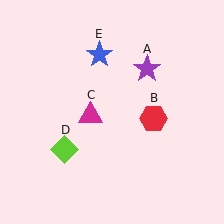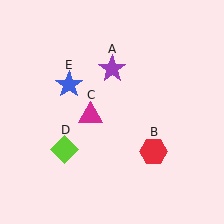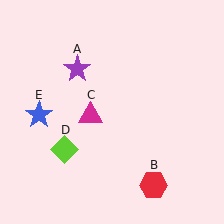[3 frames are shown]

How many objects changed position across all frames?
3 objects changed position: purple star (object A), red hexagon (object B), blue star (object E).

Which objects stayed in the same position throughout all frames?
Magenta triangle (object C) and lime diamond (object D) remained stationary.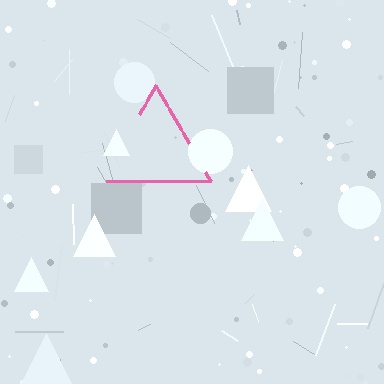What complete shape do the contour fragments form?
The contour fragments form a triangle.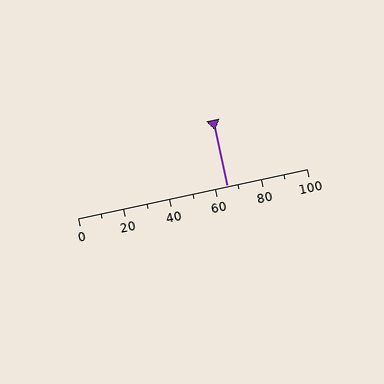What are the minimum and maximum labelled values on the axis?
The axis runs from 0 to 100.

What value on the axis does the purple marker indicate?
The marker indicates approximately 65.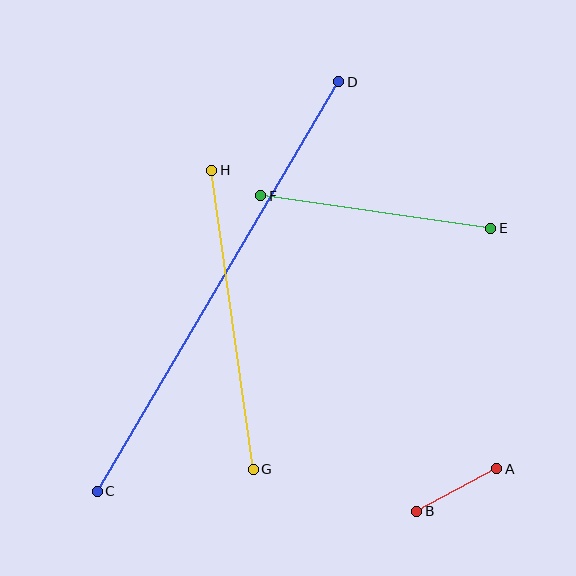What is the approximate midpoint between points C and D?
The midpoint is at approximately (218, 286) pixels.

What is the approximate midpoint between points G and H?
The midpoint is at approximately (232, 320) pixels.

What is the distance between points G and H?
The distance is approximately 302 pixels.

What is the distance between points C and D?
The distance is approximately 475 pixels.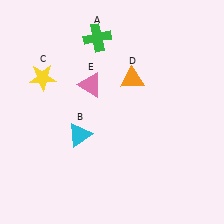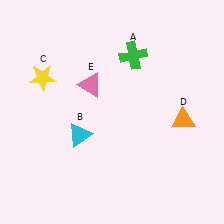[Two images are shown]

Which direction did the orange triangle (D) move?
The orange triangle (D) moved right.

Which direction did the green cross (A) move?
The green cross (A) moved right.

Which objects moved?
The objects that moved are: the green cross (A), the orange triangle (D).